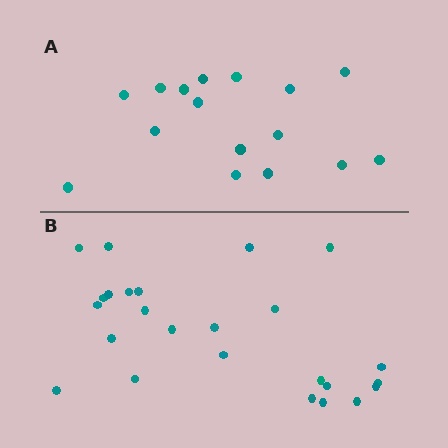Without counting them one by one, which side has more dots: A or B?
Region B (the bottom region) has more dots.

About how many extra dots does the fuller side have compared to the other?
Region B has roughly 8 or so more dots than region A.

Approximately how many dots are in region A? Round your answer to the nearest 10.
About 20 dots. (The exact count is 16, which rounds to 20.)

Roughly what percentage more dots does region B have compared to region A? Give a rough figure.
About 55% more.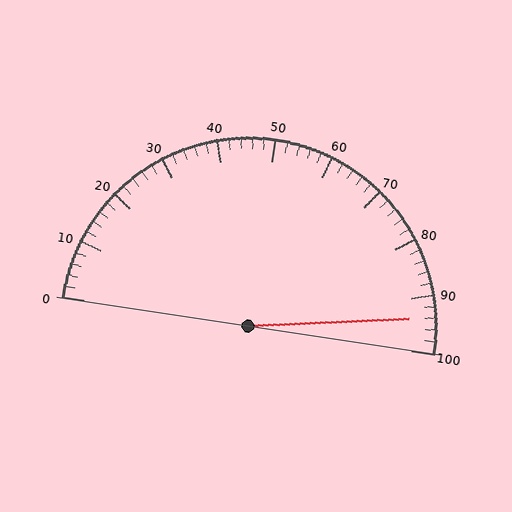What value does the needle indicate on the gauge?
The needle indicates approximately 94.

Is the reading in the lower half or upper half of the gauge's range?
The reading is in the upper half of the range (0 to 100).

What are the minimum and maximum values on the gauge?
The gauge ranges from 0 to 100.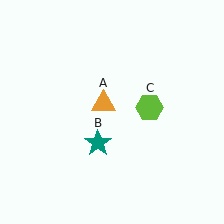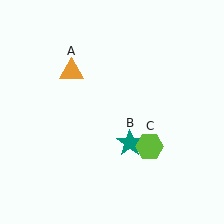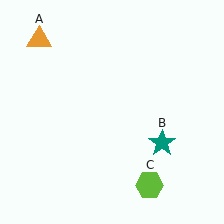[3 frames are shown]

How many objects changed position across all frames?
3 objects changed position: orange triangle (object A), teal star (object B), lime hexagon (object C).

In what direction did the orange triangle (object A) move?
The orange triangle (object A) moved up and to the left.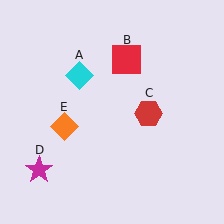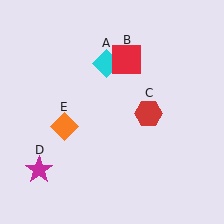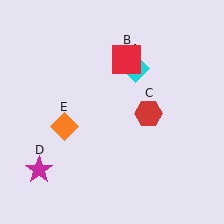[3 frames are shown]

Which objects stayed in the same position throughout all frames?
Red square (object B) and red hexagon (object C) and magenta star (object D) and orange diamond (object E) remained stationary.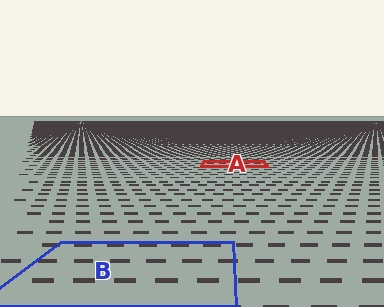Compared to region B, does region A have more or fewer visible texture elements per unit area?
Region A has more texture elements per unit area — they are packed more densely because it is farther away.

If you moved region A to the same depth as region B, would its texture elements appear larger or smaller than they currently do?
They would appear larger. At a closer depth, the same texture elements are projected at a bigger on-screen size.